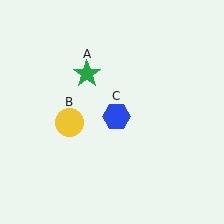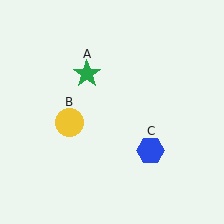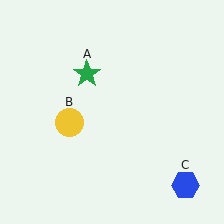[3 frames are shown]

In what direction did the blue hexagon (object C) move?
The blue hexagon (object C) moved down and to the right.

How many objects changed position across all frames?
1 object changed position: blue hexagon (object C).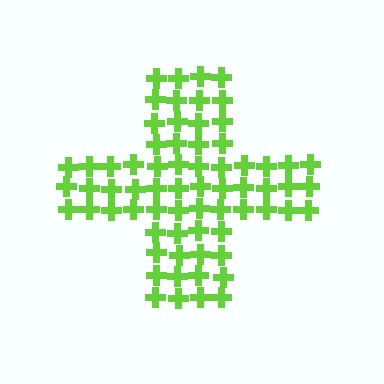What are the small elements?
The small elements are crosses.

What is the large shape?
The large shape is a cross.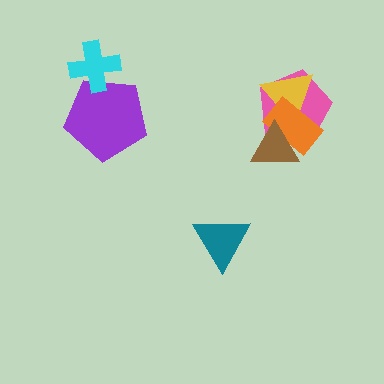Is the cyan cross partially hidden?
No, no other shape covers it.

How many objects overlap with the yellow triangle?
2 objects overlap with the yellow triangle.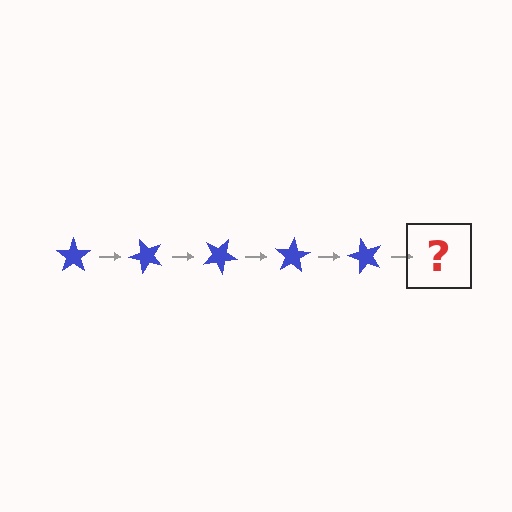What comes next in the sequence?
The next element should be a blue star rotated 250 degrees.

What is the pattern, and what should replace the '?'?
The pattern is that the star rotates 50 degrees each step. The '?' should be a blue star rotated 250 degrees.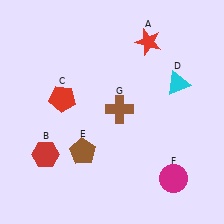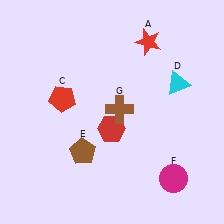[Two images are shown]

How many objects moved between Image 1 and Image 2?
1 object moved between the two images.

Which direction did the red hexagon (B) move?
The red hexagon (B) moved right.